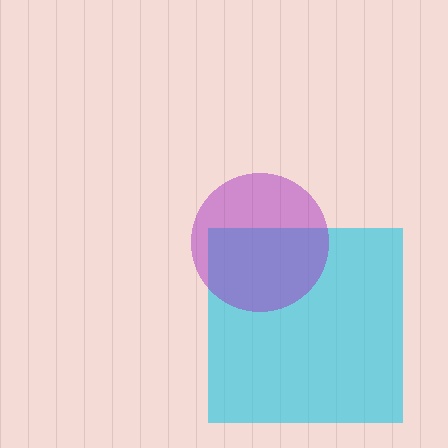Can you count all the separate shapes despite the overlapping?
Yes, there are 2 separate shapes.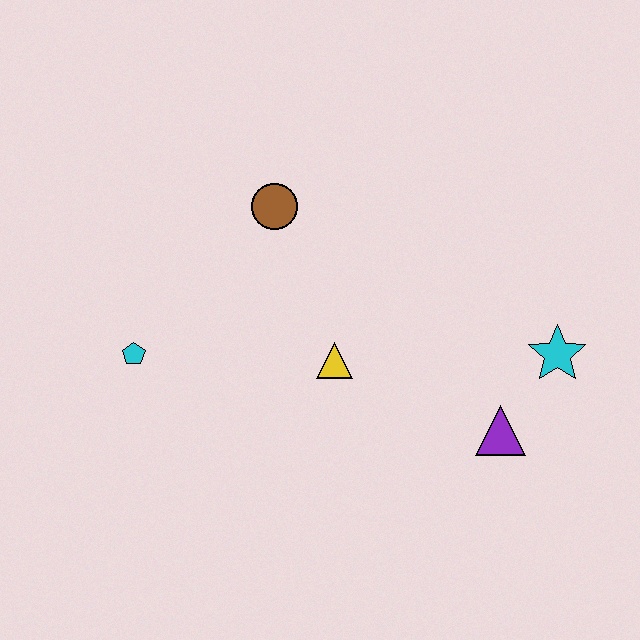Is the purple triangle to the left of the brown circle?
No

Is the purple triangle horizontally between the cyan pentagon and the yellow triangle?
No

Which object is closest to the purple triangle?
The cyan star is closest to the purple triangle.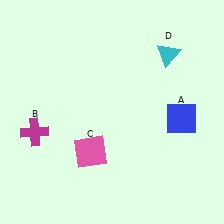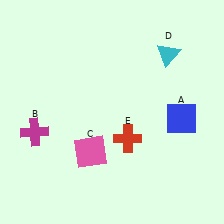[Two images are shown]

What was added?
A red cross (E) was added in Image 2.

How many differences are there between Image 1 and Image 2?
There is 1 difference between the two images.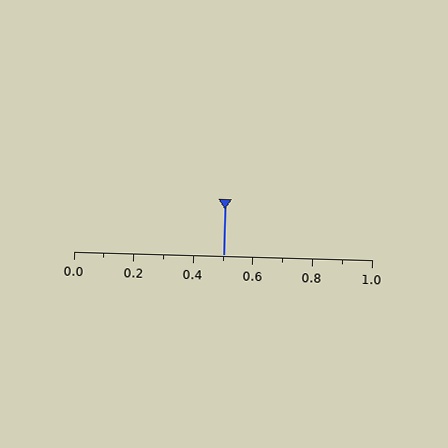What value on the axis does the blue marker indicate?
The marker indicates approximately 0.5.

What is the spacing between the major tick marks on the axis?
The major ticks are spaced 0.2 apart.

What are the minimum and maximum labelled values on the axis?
The axis runs from 0.0 to 1.0.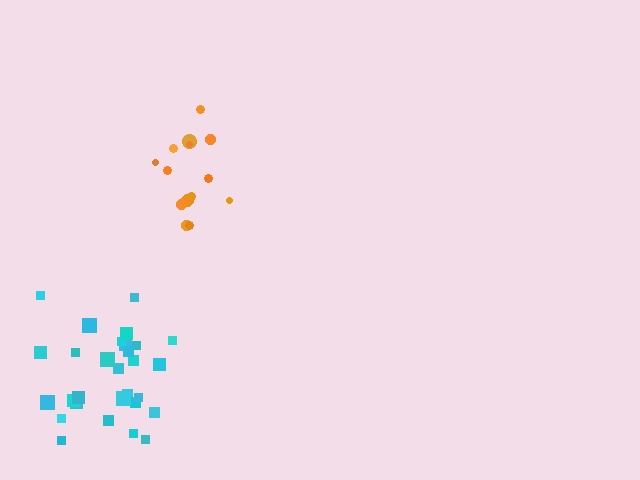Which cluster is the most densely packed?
Cyan.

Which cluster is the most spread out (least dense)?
Orange.